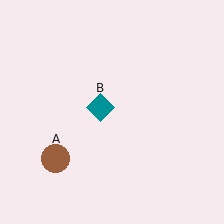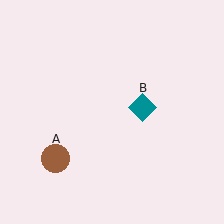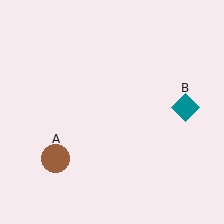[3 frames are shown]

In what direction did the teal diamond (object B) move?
The teal diamond (object B) moved right.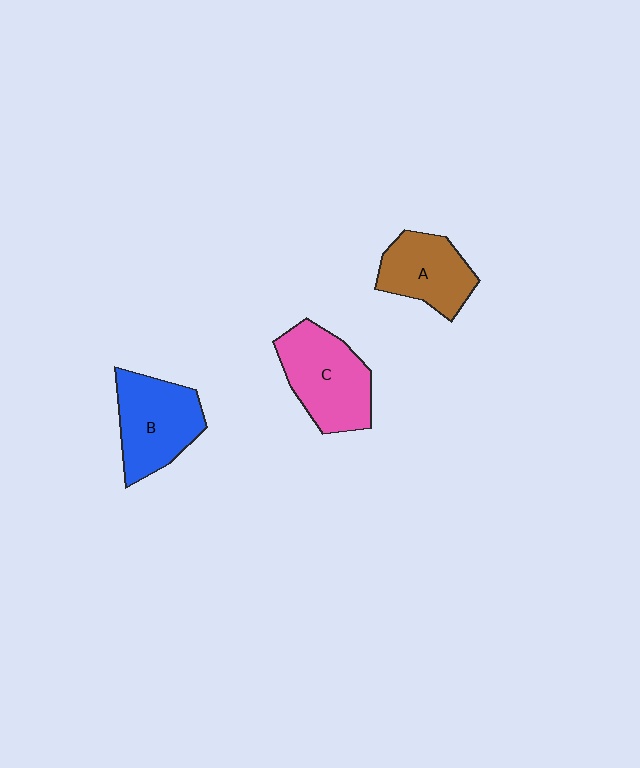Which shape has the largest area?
Shape C (pink).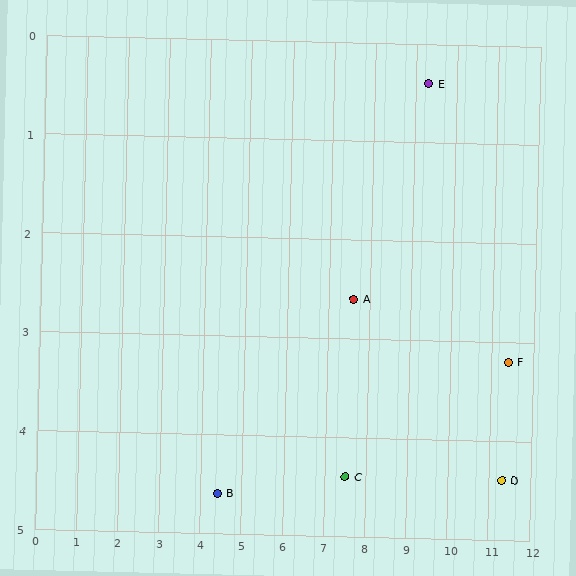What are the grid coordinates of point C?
Point C is at approximately (7.5, 4.4).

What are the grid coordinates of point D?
Point D is at approximately (11.3, 4.4).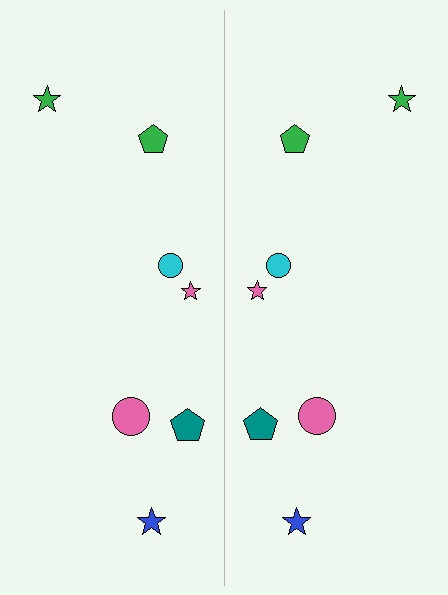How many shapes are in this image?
There are 14 shapes in this image.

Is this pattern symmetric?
Yes, this pattern has bilateral (reflection) symmetry.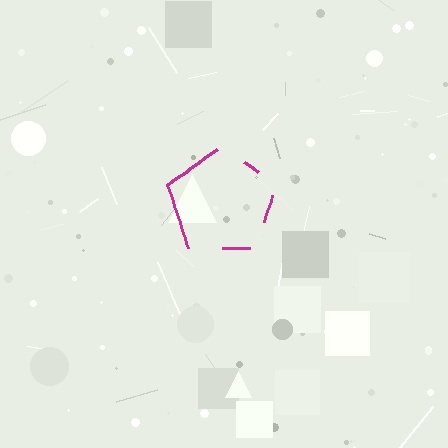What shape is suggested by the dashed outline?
The dashed outline suggests a pentagon.